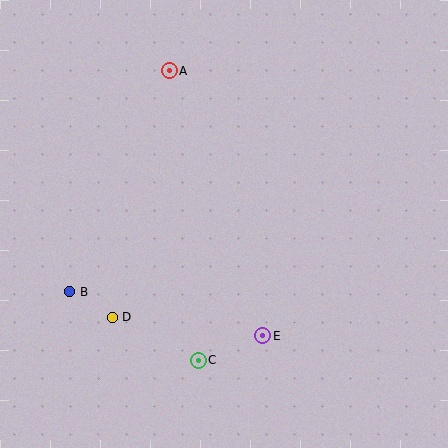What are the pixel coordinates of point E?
Point E is at (263, 336).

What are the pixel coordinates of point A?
Point A is at (169, 71).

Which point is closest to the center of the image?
Point E at (263, 336) is closest to the center.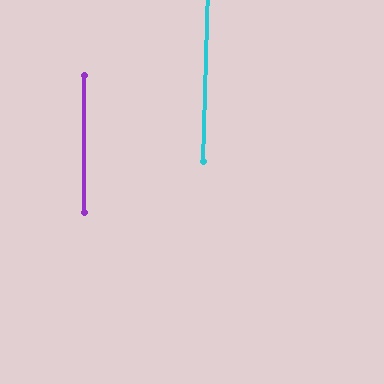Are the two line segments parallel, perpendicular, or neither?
Parallel — their directions differ by only 1.8°.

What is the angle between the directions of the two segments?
Approximately 2 degrees.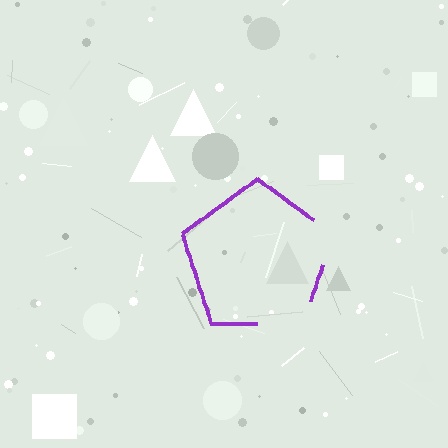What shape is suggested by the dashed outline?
The dashed outline suggests a pentagon.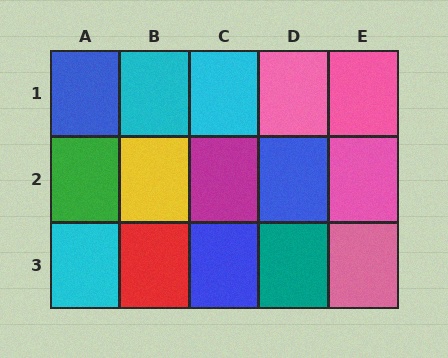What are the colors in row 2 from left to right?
Green, yellow, magenta, blue, pink.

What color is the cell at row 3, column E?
Pink.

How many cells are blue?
3 cells are blue.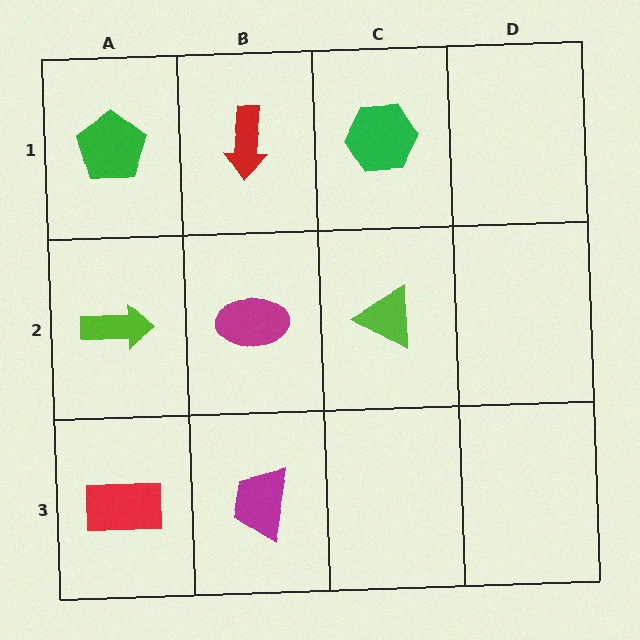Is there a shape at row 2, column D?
No, that cell is empty.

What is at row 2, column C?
A lime triangle.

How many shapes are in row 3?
2 shapes.